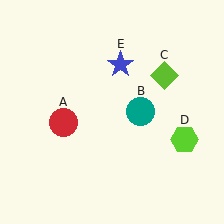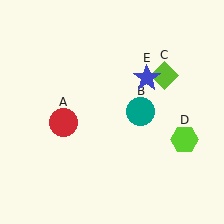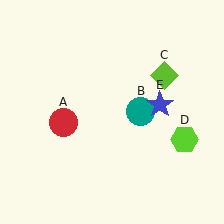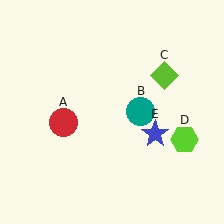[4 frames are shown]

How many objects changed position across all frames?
1 object changed position: blue star (object E).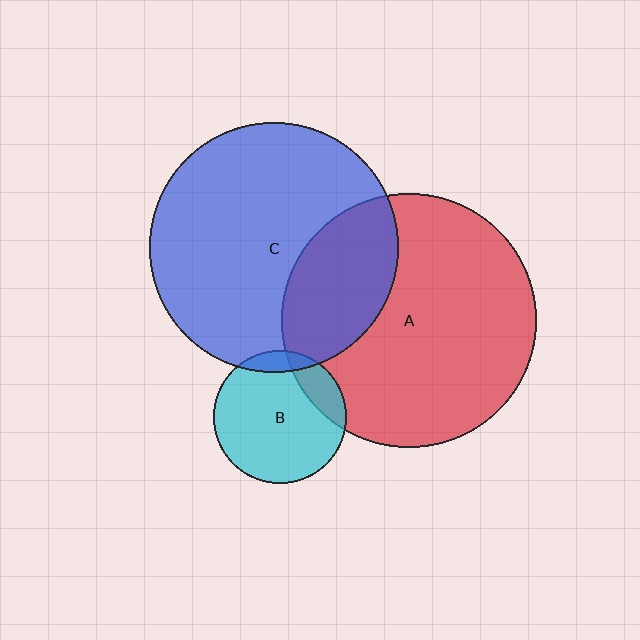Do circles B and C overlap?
Yes.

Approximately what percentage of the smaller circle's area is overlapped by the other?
Approximately 10%.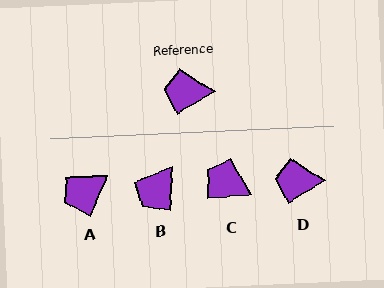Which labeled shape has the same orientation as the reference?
D.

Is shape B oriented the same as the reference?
No, it is off by about 55 degrees.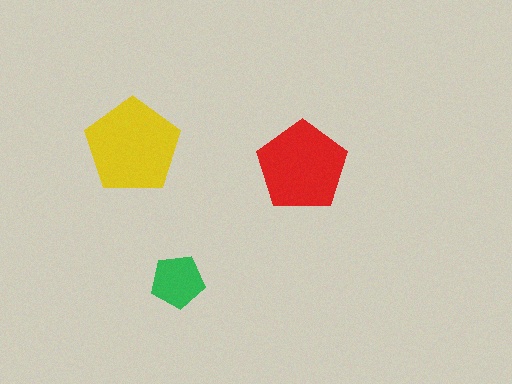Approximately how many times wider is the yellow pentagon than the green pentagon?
About 2 times wider.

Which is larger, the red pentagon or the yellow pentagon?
The yellow one.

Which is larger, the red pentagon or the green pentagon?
The red one.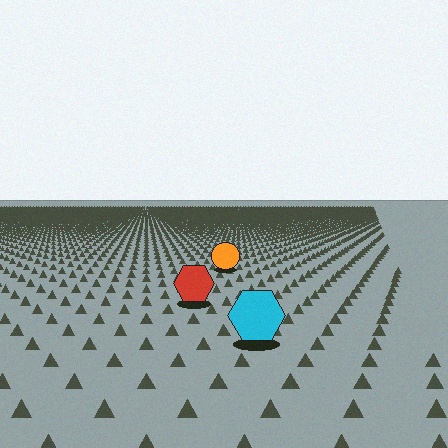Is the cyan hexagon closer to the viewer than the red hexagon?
Yes. The cyan hexagon is closer — you can tell from the texture gradient: the ground texture is coarser near it.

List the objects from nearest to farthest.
From nearest to farthest: the cyan hexagon, the red hexagon, the orange circle.